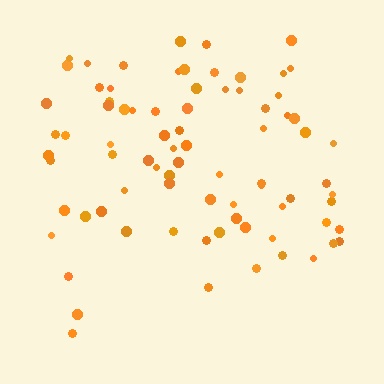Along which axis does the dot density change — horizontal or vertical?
Vertical.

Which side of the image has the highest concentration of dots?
The top.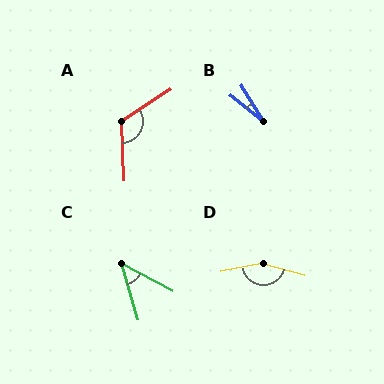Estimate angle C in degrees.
Approximately 45 degrees.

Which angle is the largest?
D, at approximately 153 degrees.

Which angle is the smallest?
B, at approximately 20 degrees.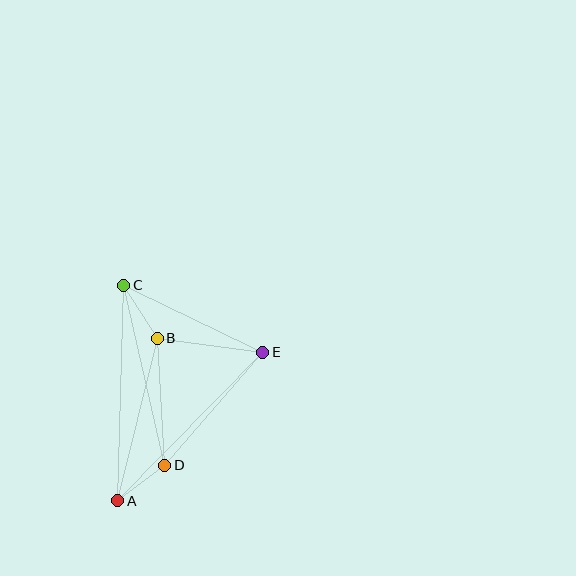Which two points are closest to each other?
Points A and D are closest to each other.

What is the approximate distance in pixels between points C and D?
The distance between C and D is approximately 184 pixels.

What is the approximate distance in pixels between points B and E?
The distance between B and E is approximately 106 pixels.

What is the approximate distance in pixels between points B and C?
The distance between B and C is approximately 63 pixels.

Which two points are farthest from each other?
Points A and C are farthest from each other.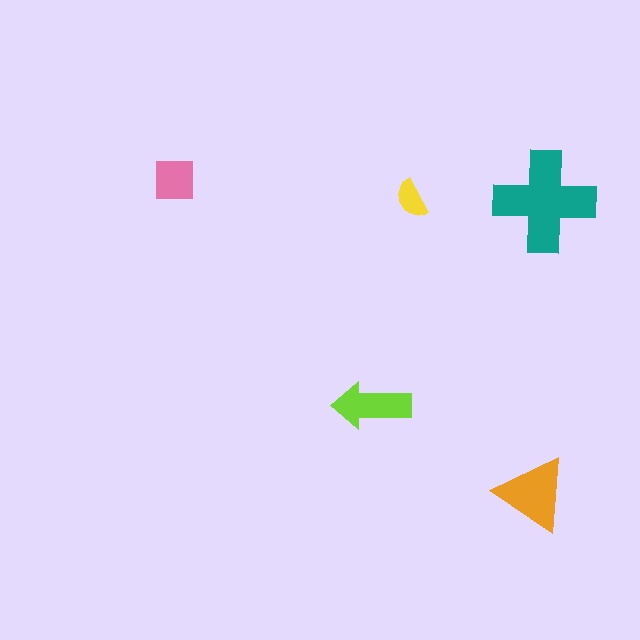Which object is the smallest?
The yellow semicircle.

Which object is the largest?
The teal cross.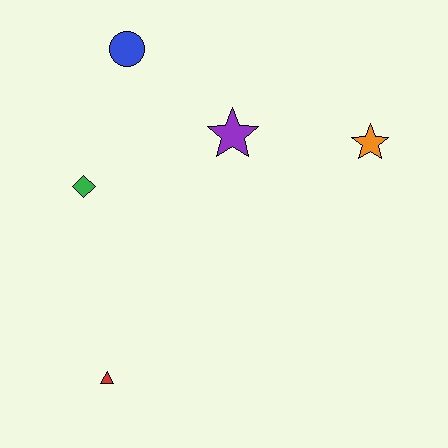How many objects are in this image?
There are 5 objects.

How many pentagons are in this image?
There are no pentagons.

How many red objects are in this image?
There is 1 red object.